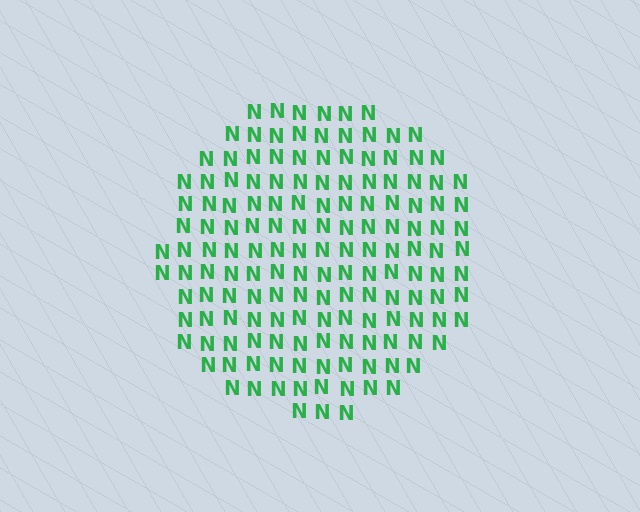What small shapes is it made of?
It is made of small letter N's.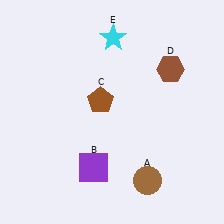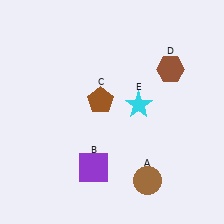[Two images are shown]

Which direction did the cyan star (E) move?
The cyan star (E) moved down.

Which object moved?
The cyan star (E) moved down.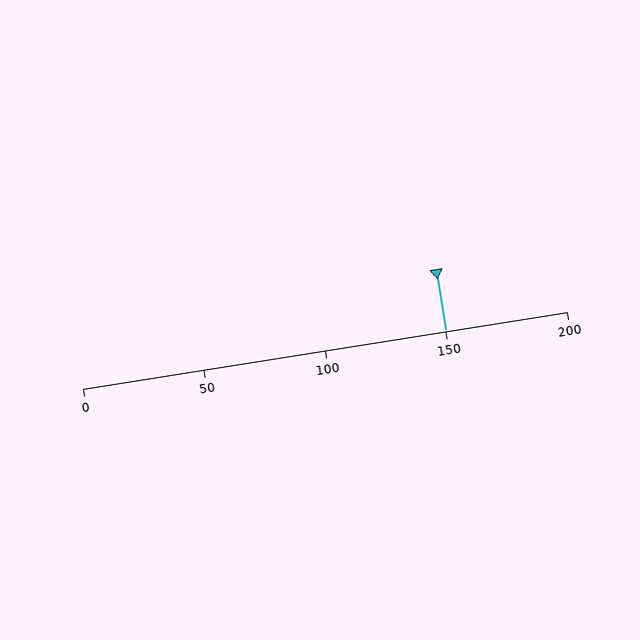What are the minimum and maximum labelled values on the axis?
The axis runs from 0 to 200.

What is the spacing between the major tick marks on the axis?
The major ticks are spaced 50 apart.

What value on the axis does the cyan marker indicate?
The marker indicates approximately 150.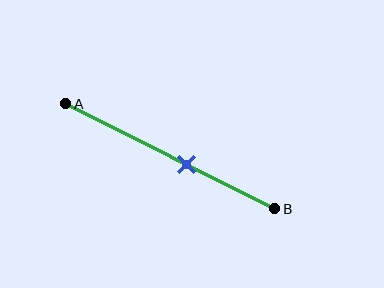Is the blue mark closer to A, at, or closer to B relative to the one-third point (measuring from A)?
The blue mark is closer to point B than the one-third point of segment AB.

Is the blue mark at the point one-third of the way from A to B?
No, the mark is at about 60% from A, not at the 33% one-third point.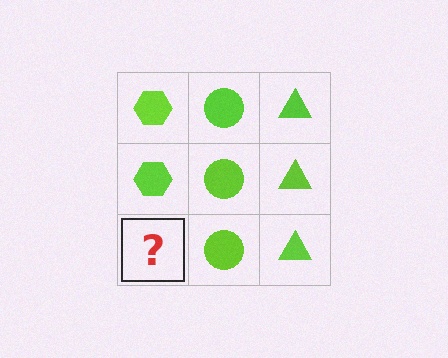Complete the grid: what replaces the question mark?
The question mark should be replaced with a lime hexagon.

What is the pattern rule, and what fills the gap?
The rule is that each column has a consistent shape. The gap should be filled with a lime hexagon.